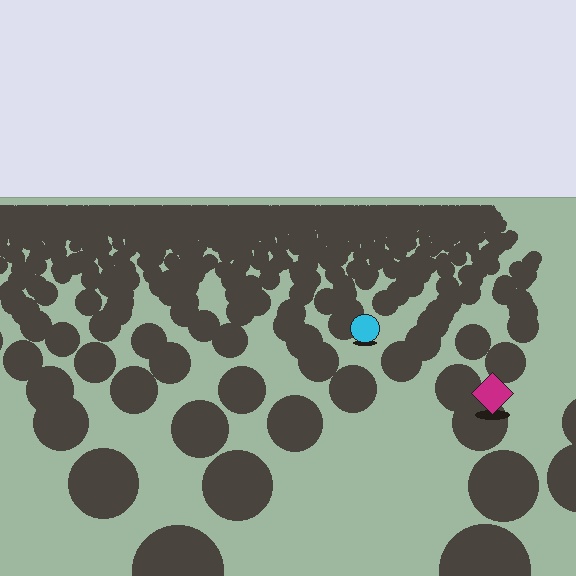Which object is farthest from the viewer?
The cyan circle is farthest from the viewer. It appears smaller and the ground texture around it is denser.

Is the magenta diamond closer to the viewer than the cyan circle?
Yes. The magenta diamond is closer — you can tell from the texture gradient: the ground texture is coarser near it.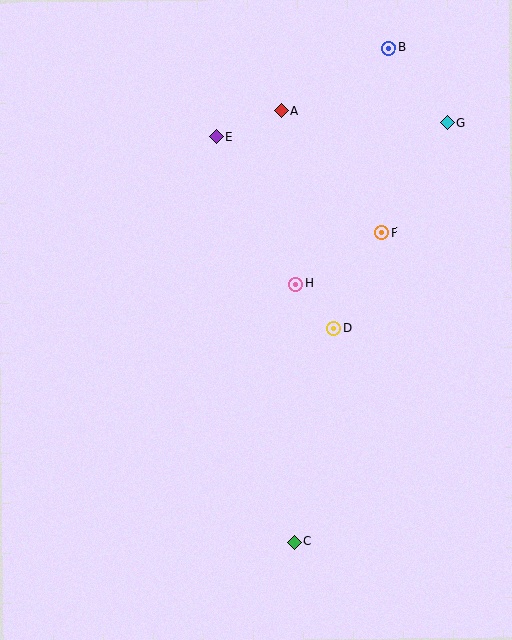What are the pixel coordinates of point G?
Point G is at (447, 123).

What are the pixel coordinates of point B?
Point B is at (389, 48).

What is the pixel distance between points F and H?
The distance between F and H is 100 pixels.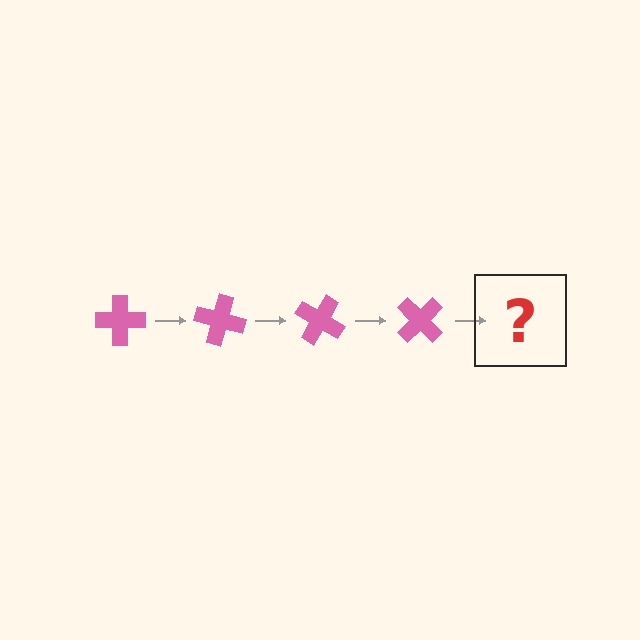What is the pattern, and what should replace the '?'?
The pattern is that the cross rotates 15 degrees each step. The '?' should be a pink cross rotated 60 degrees.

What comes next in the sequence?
The next element should be a pink cross rotated 60 degrees.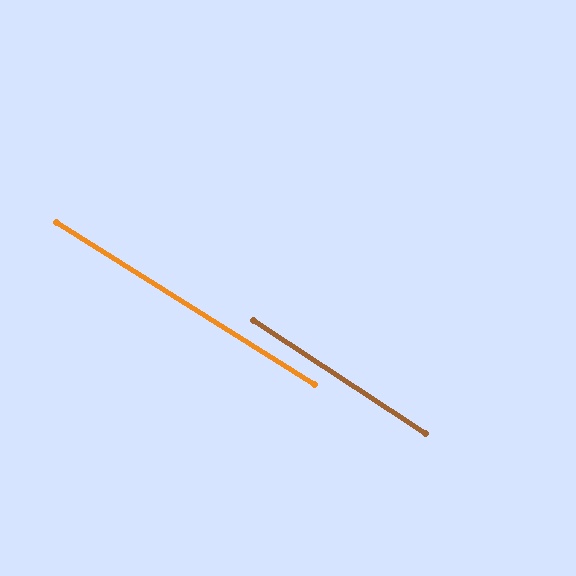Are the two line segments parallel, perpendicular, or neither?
Parallel — their directions differ by only 1.2°.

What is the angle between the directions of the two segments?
Approximately 1 degree.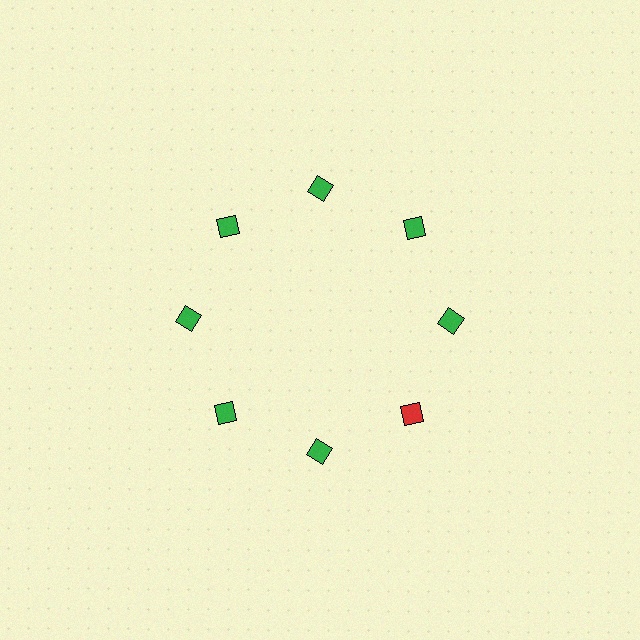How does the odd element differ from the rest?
It has a different color: red instead of green.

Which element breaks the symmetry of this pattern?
The red diamond at roughly the 4 o'clock position breaks the symmetry. All other shapes are green diamonds.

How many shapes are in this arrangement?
There are 8 shapes arranged in a ring pattern.